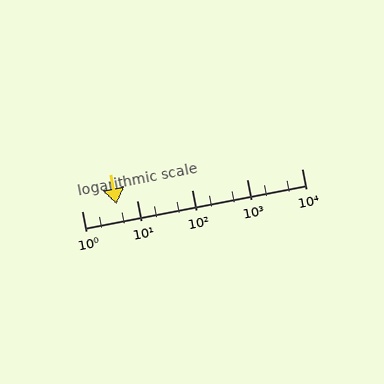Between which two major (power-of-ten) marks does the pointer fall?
The pointer is between 1 and 10.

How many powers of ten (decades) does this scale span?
The scale spans 4 decades, from 1 to 10000.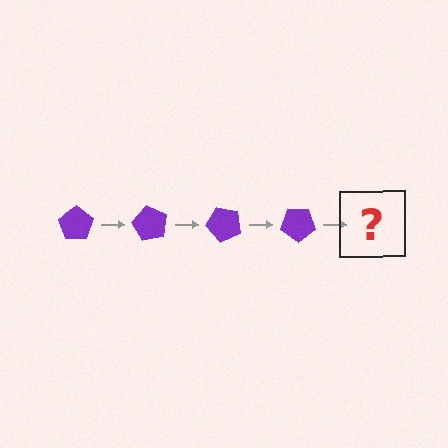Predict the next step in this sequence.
The next step is a purple pentagon rotated 240 degrees.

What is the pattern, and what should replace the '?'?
The pattern is that the pentagon rotates 60 degrees each step. The '?' should be a purple pentagon rotated 240 degrees.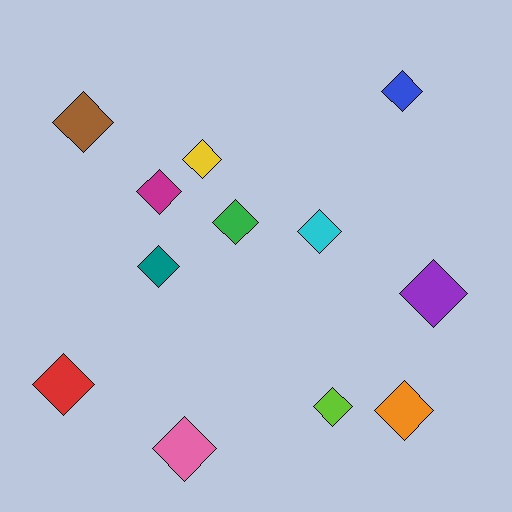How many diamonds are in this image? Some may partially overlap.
There are 12 diamonds.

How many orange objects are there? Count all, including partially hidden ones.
There is 1 orange object.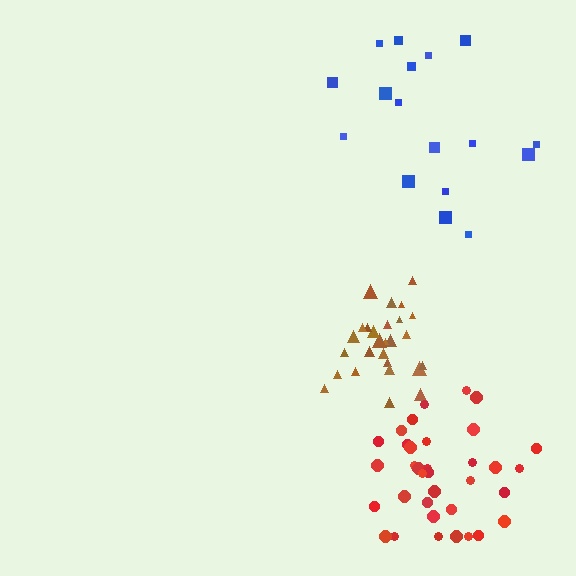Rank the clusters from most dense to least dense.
brown, red, blue.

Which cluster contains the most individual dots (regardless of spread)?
Red (35).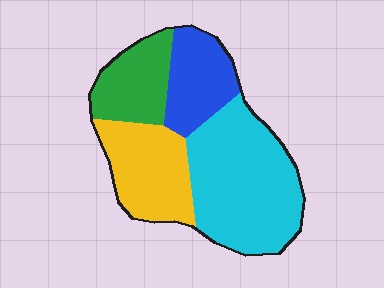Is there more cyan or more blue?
Cyan.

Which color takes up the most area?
Cyan, at roughly 40%.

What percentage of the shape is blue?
Blue covers 18% of the shape.